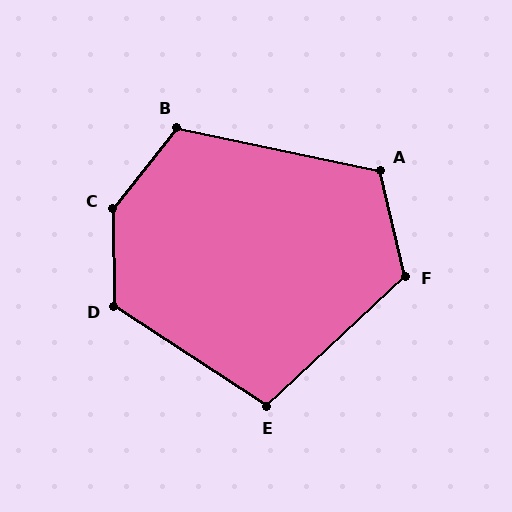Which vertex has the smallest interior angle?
E, at approximately 103 degrees.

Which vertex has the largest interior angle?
C, at approximately 141 degrees.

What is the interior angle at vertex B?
Approximately 116 degrees (obtuse).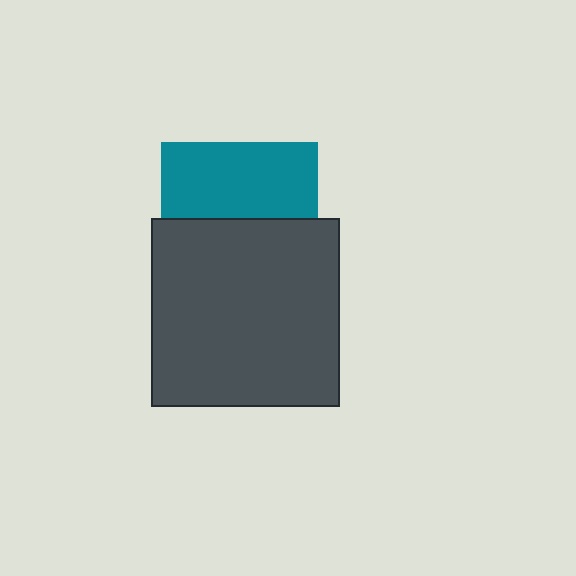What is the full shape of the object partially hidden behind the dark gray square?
The partially hidden object is a teal square.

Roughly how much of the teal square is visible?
About half of it is visible (roughly 48%).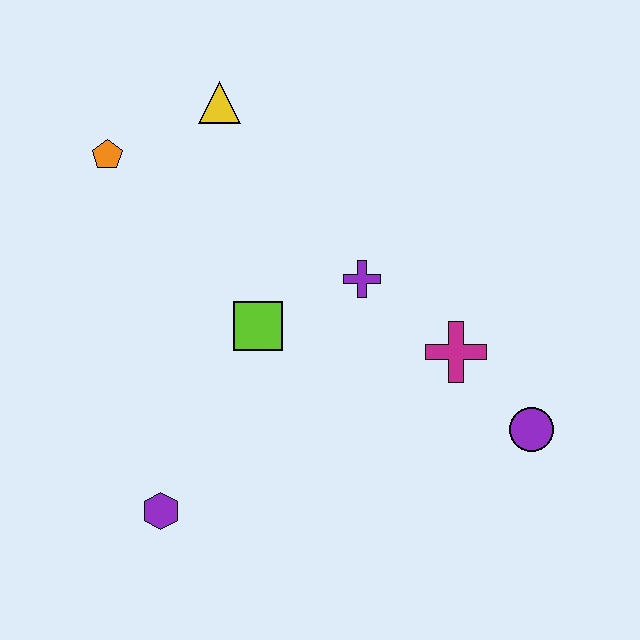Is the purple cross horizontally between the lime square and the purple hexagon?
No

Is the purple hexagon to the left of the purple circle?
Yes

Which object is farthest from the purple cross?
The purple hexagon is farthest from the purple cross.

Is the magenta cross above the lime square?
No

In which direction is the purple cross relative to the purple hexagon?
The purple cross is above the purple hexagon.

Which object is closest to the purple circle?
The magenta cross is closest to the purple circle.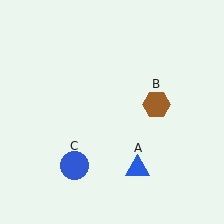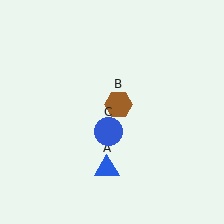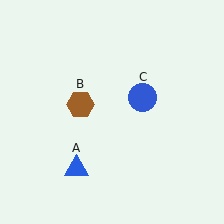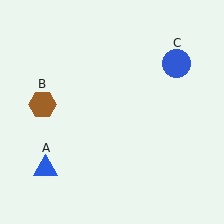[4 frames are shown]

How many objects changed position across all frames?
3 objects changed position: blue triangle (object A), brown hexagon (object B), blue circle (object C).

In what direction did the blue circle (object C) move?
The blue circle (object C) moved up and to the right.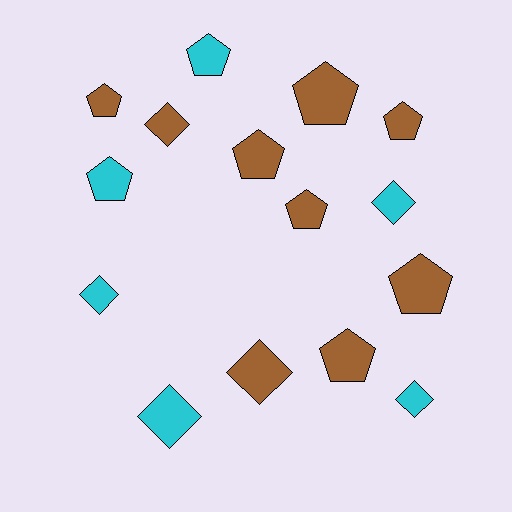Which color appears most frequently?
Brown, with 9 objects.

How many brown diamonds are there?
There are 2 brown diamonds.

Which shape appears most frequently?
Pentagon, with 9 objects.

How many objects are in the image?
There are 15 objects.